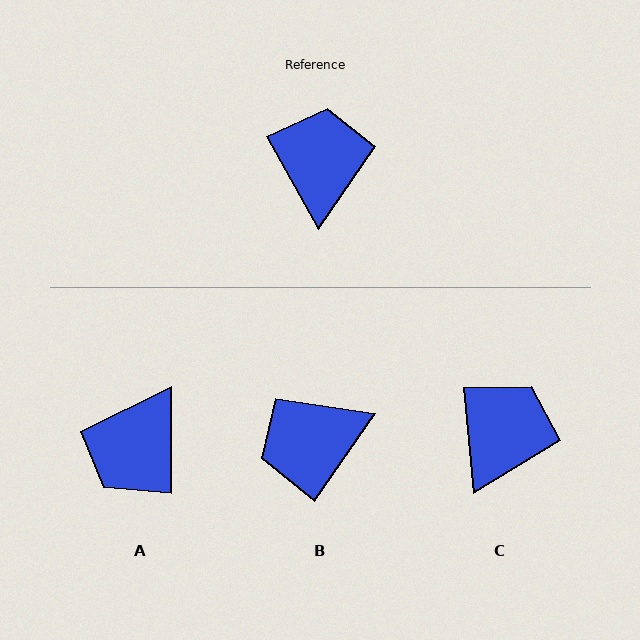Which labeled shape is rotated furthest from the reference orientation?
A, about 151 degrees away.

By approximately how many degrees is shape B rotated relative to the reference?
Approximately 116 degrees counter-clockwise.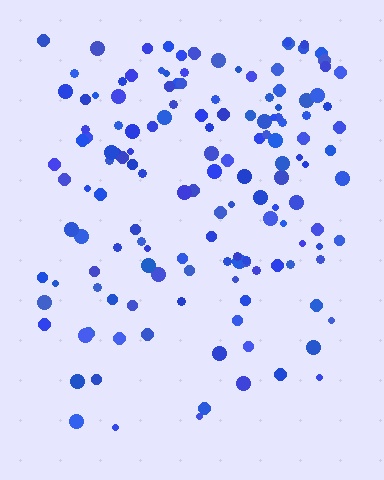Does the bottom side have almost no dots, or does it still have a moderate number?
Still a moderate number, just noticeably fewer than the top.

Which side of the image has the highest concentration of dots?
The top.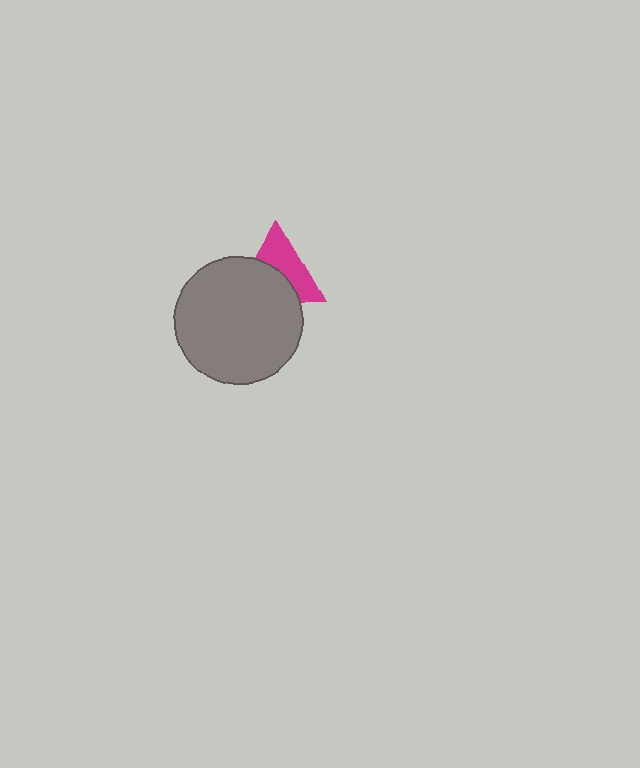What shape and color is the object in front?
The object in front is a gray circle.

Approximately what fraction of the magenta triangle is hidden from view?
Roughly 49% of the magenta triangle is hidden behind the gray circle.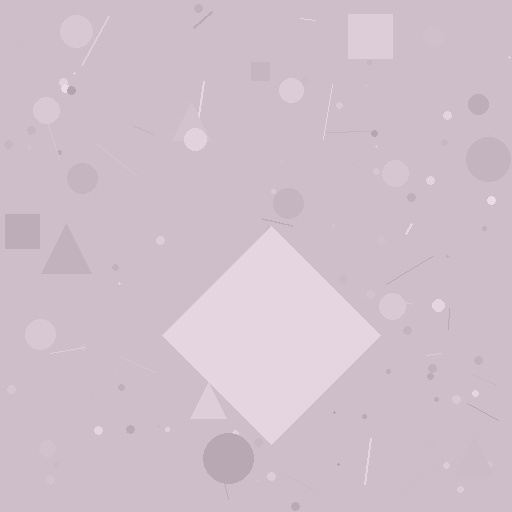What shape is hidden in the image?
A diamond is hidden in the image.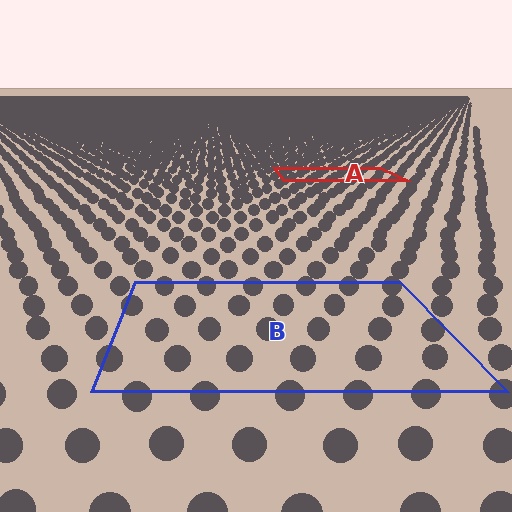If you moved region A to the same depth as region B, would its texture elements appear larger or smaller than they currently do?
They would appear larger. At a closer depth, the same texture elements are projected at a bigger on-screen size.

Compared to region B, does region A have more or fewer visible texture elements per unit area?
Region A has more texture elements per unit area — they are packed more densely because it is farther away.